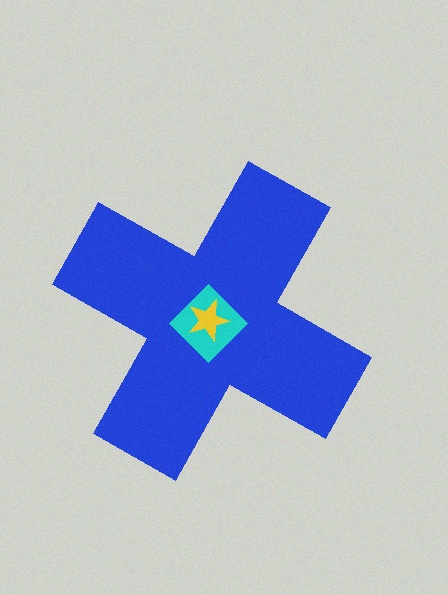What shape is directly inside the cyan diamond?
The yellow star.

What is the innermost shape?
The yellow star.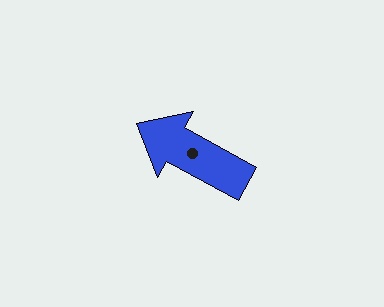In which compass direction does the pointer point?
Northwest.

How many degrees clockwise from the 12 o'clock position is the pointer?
Approximately 299 degrees.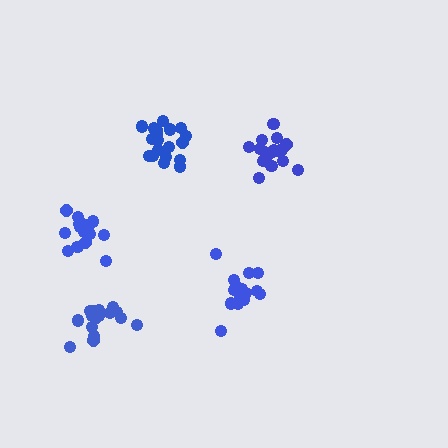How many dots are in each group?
Group 1: 15 dots, Group 2: 15 dots, Group 3: 19 dots, Group 4: 18 dots, Group 5: 16 dots (83 total).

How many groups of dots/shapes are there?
There are 5 groups.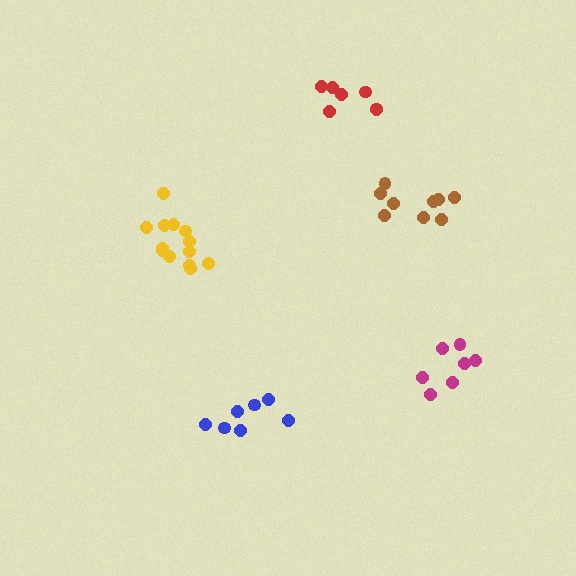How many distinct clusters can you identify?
There are 5 distinct clusters.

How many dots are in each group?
Group 1: 9 dots, Group 2: 7 dots, Group 3: 7 dots, Group 4: 7 dots, Group 5: 13 dots (43 total).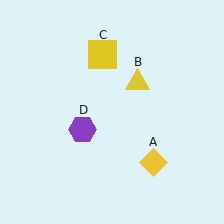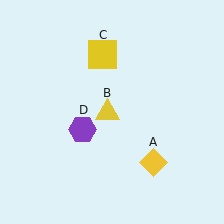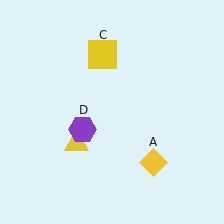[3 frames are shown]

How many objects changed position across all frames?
1 object changed position: yellow triangle (object B).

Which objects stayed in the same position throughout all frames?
Yellow diamond (object A) and yellow square (object C) and purple hexagon (object D) remained stationary.